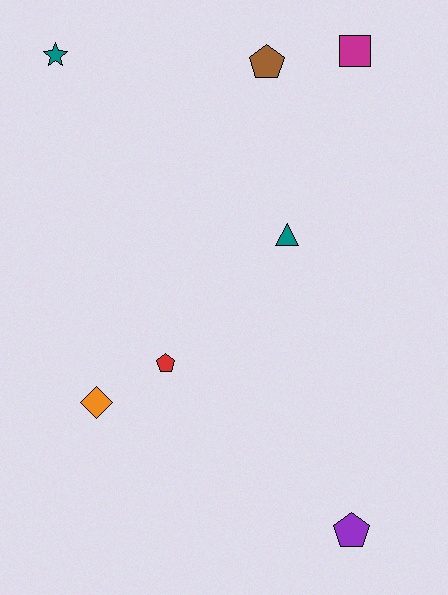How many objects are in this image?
There are 7 objects.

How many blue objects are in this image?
There are no blue objects.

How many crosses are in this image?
There are no crosses.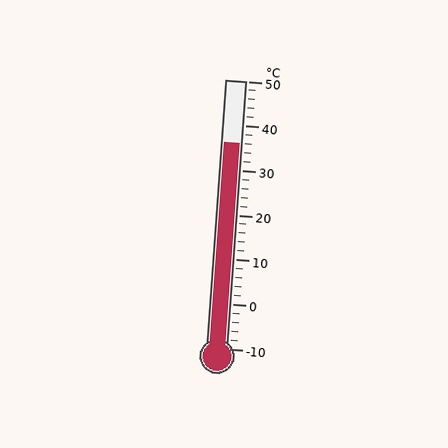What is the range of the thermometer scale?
The thermometer scale ranges from -10°C to 50°C.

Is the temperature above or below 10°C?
The temperature is above 10°C.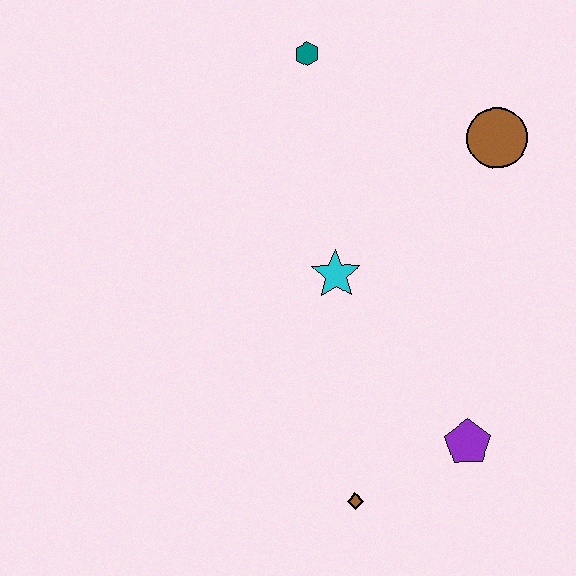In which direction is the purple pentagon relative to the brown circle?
The purple pentagon is below the brown circle.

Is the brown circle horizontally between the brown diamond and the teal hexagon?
No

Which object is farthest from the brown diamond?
The teal hexagon is farthest from the brown diamond.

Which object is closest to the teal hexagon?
The brown circle is closest to the teal hexagon.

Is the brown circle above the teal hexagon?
No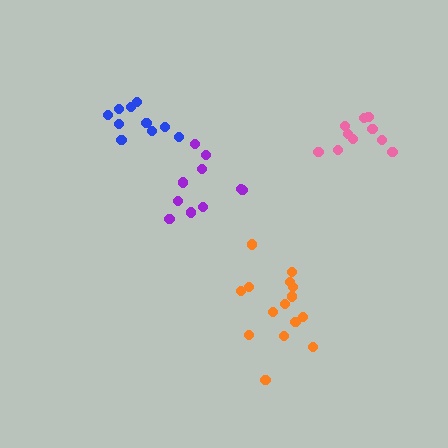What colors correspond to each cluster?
The clusters are colored: pink, blue, orange, purple.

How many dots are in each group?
Group 1: 10 dots, Group 2: 10 dots, Group 3: 15 dots, Group 4: 10 dots (45 total).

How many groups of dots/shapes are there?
There are 4 groups.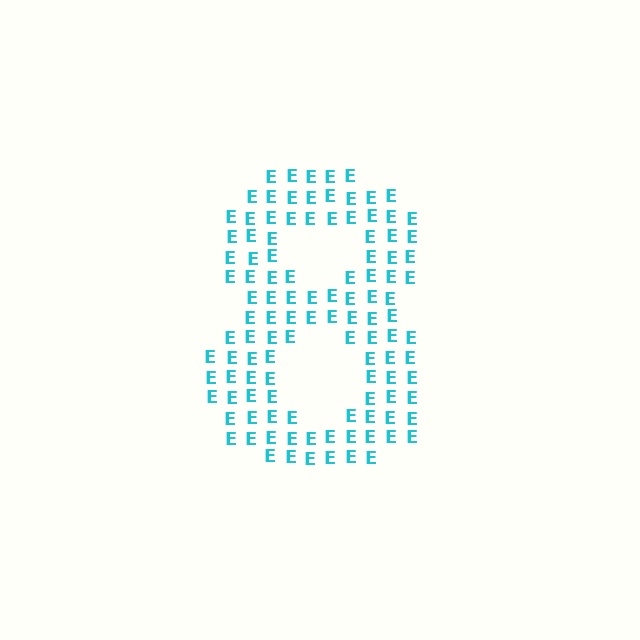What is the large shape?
The large shape is the digit 8.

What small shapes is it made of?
It is made of small letter E's.